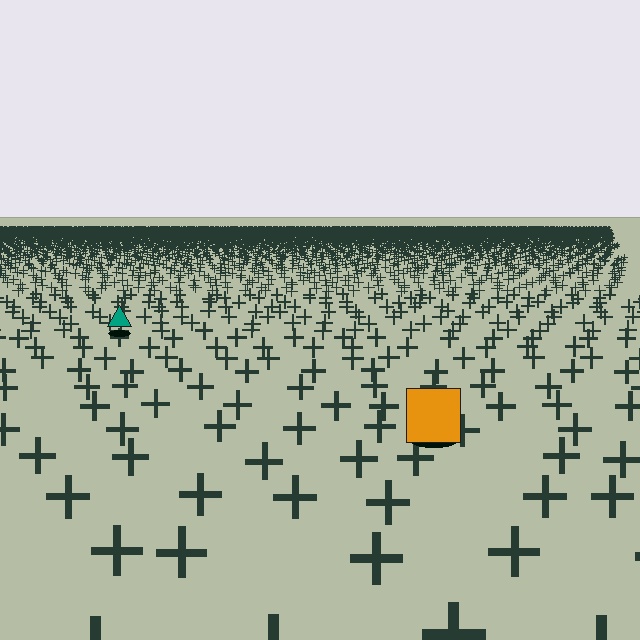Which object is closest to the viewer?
The orange square is closest. The texture marks near it are larger and more spread out.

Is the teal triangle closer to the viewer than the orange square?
No. The orange square is closer — you can tell from the texture gradient: the ground texture is coarser near it.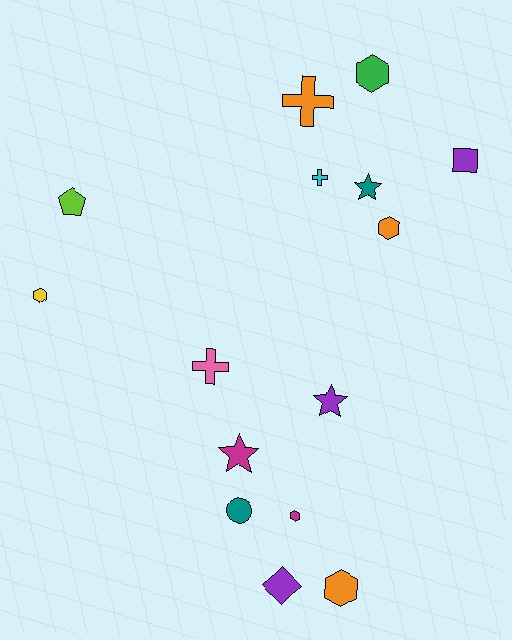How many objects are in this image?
There are 15 objects.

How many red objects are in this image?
There are no red objects.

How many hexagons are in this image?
There are 5 hexagons.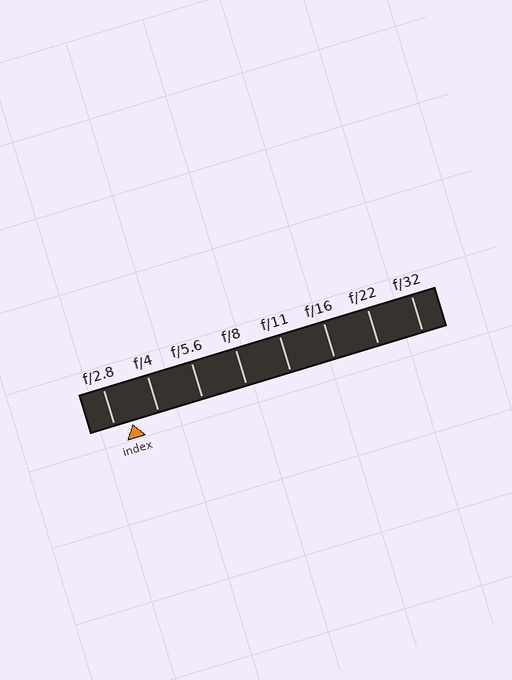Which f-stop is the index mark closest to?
The index mark is closest to f/2.8.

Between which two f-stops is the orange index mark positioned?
The index mark is between f/2.8 and f/4.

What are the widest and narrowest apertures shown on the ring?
The widest aperture shown is f/2.8 and the narrowest is f/32.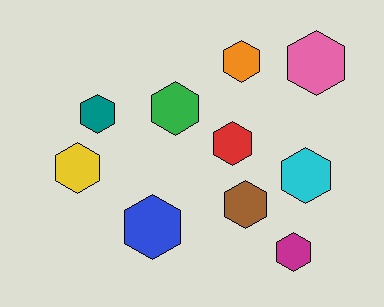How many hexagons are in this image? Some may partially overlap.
There are 10 hexagons.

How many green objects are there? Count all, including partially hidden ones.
There is 1 green object.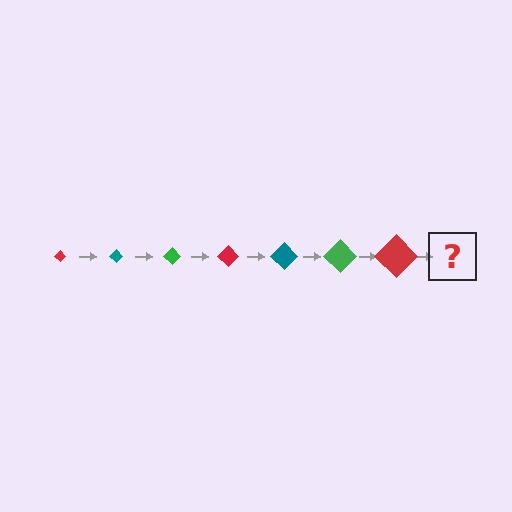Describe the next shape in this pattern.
It should be a teal diamond, larger than the previous one.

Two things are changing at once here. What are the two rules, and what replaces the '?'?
The two rules are that the diamond grows larger each step and the color cycles through red, teal, and green. The '?' should be a teal diamond, larger than the previous one.